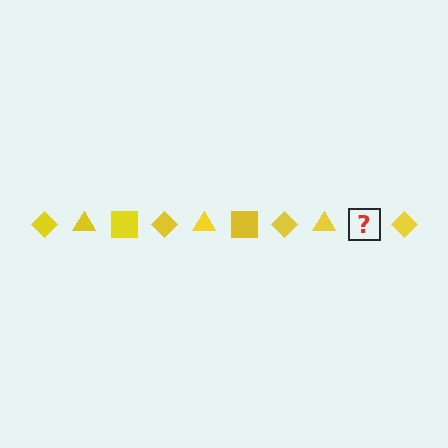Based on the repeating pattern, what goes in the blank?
The blank should be a yellow square.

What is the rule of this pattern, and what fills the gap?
The rule is that the pattern cycles through diamond, triangle, square shapes in yellow. The gap should be filled with a yellow square.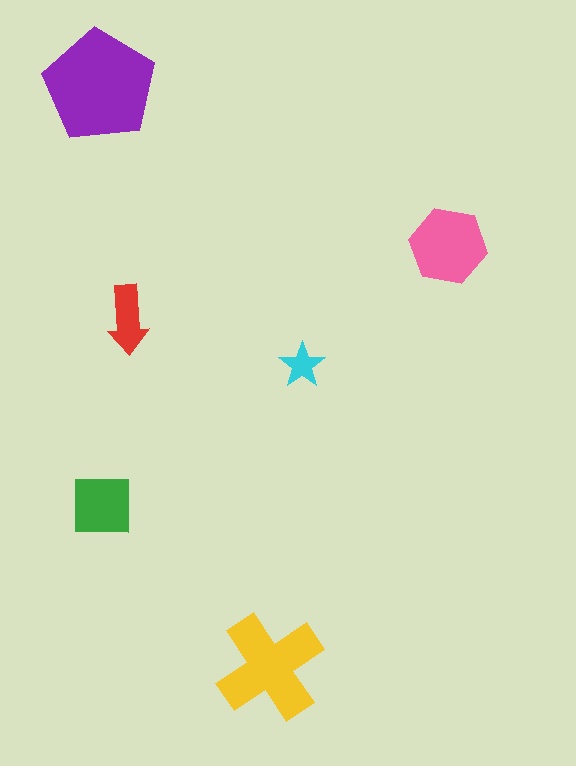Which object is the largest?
The purple pentagon.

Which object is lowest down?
The yellow cross is bottommost.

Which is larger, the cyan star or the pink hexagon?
The pink hexagon.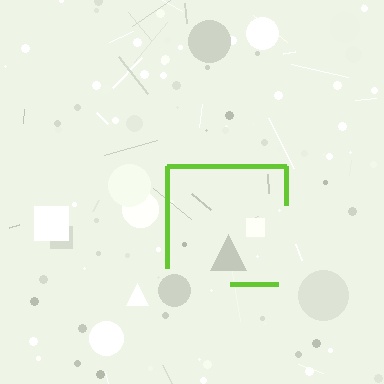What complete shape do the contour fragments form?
The contour fragments form a square.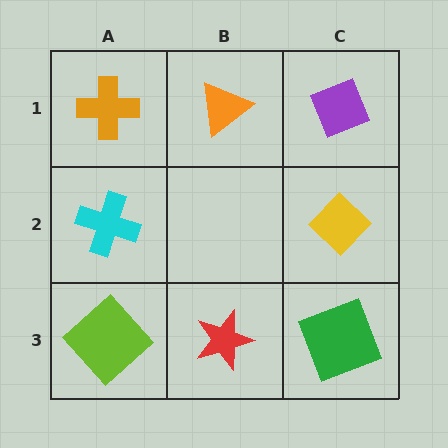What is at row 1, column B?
An orange triangle.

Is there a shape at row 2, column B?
No, that cell is empty.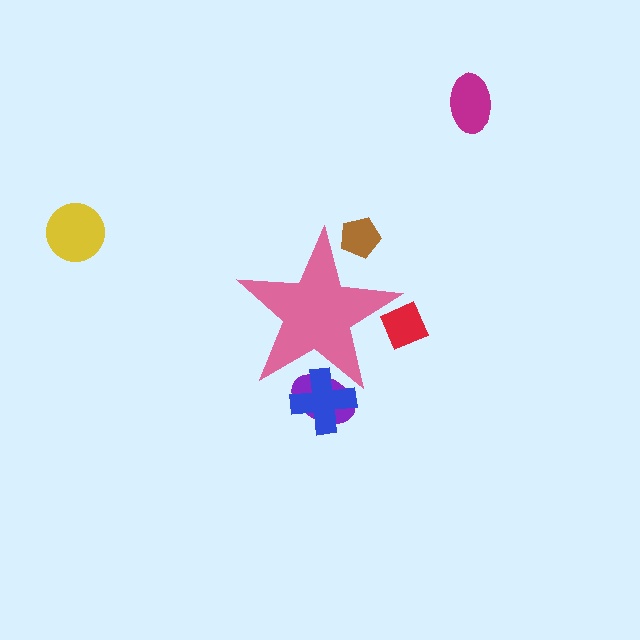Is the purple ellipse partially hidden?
Yes, the purple ellipse is partially hidden behind the pink star.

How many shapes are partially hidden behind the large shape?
4 shapes are partially hidden.